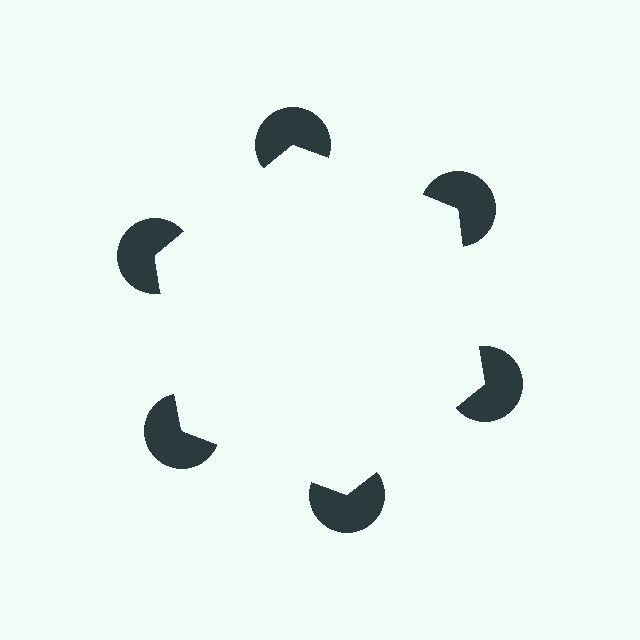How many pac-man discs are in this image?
There are 6 — one at each vertex of the illusory hexagon.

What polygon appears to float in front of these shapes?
An illusory hexagon — its edges are inferred from the aligned wedge cuts in the pac-man discs, not physically drawn.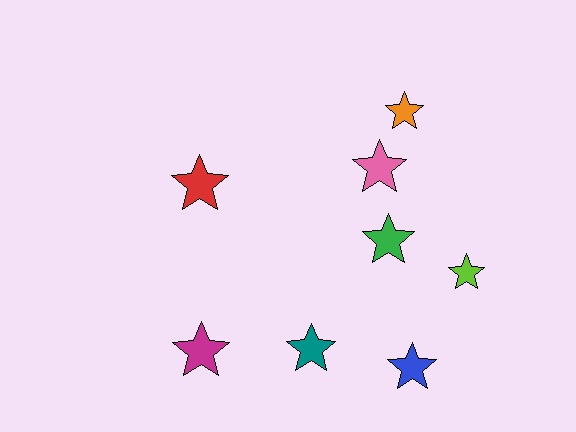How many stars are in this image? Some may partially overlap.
There are 8 stars.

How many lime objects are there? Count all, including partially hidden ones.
There is 1 lime object.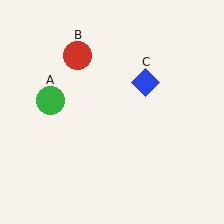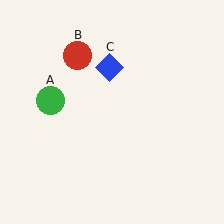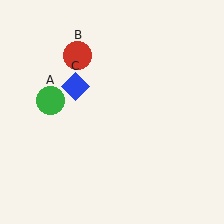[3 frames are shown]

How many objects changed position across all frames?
1 object changed position: blue diamond (object C).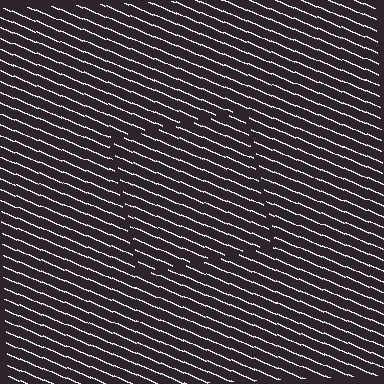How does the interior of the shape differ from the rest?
The interior of the shape contains the same grating, shifted by half a period — the contour is defined by the phase discontinuity where line-ends from the inner and outer gratings abut.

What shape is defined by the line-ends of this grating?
An illusory square. The interior of the shape contains the same grating, shifted by half a period — the contour is defined by the phase discontinuity where line-ends from the inner and outer gratings abut.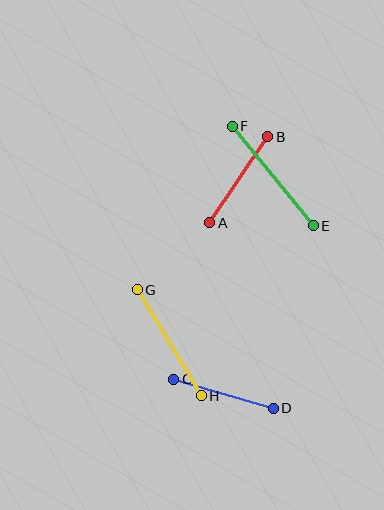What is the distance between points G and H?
The distance is approximately 124 pixels.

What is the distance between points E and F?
The distance is approximately 128 pixels.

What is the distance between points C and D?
The distance is approximately 104 pixels.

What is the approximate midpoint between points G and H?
The midpoint is at approximately (169, 343) pixels.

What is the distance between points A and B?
The distance is approximately 104 pixels.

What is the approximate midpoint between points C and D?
The midpoint is at approximately (223, 394) pixels.